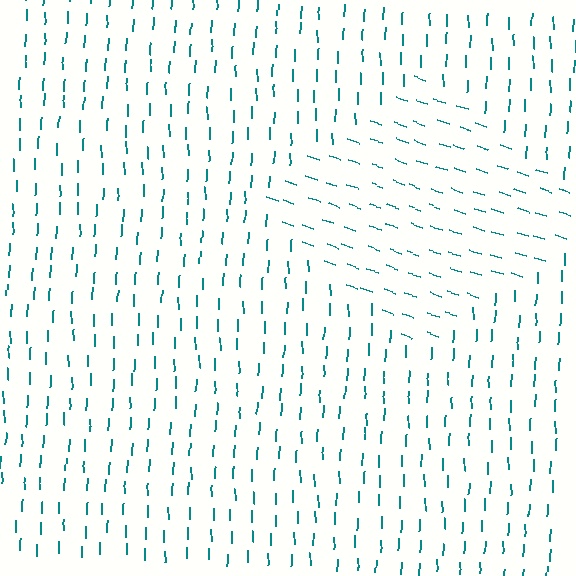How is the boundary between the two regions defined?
The boundary is defined purely by a change in line orientation (approximately 72 degrees difference). All lines are the same color and thickness.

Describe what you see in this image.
The image is filled with small teal line segments. A diamond region in the image has lines oriented differently from the surrounding lines, creating a visible texture boundary.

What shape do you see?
I see a diamond.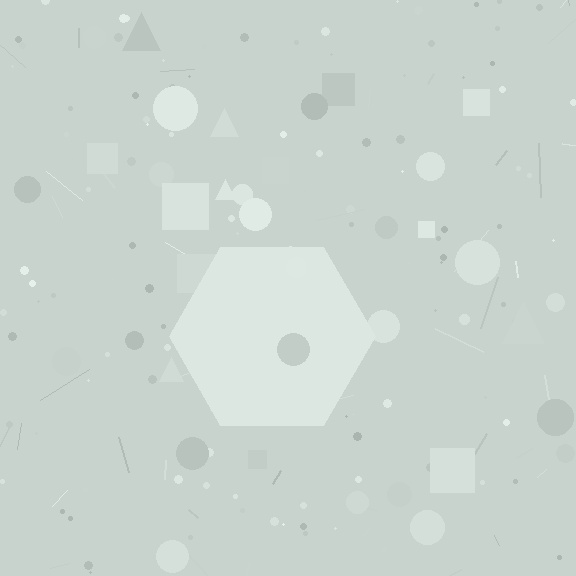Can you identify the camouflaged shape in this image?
The camouflaged shape is a hexagon.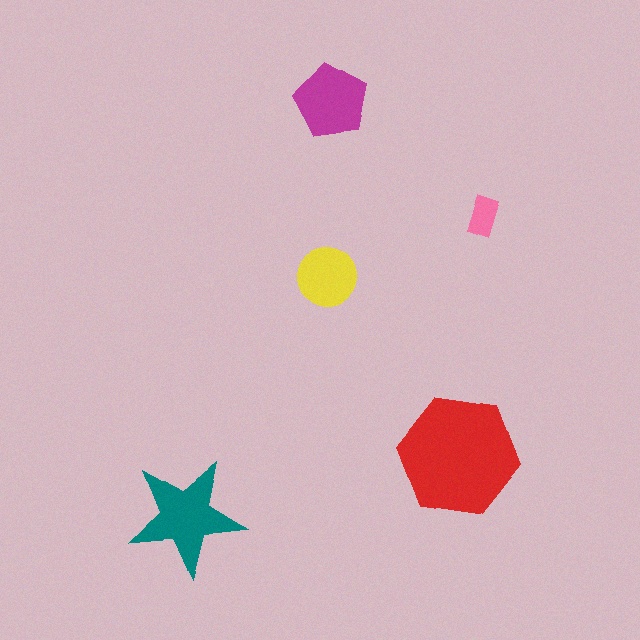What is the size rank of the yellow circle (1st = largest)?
4th.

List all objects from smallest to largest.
The pink rectangle, the yellow circle, the magenta pentagon, the teal star, the red hexagon.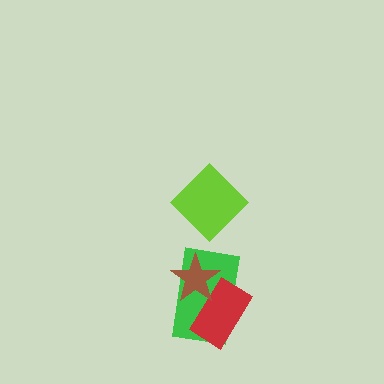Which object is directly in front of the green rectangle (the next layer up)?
The red rectangle is directly in front of the green rectangle.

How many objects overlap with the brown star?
2 objects overlap with the brown star.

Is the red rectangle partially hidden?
Yes, it is partially covered by another shape.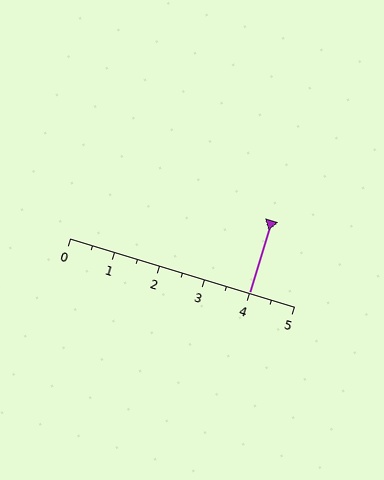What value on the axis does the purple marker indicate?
The marker indicates approximately 4.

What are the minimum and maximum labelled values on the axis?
The axis runs from 0 to 5.